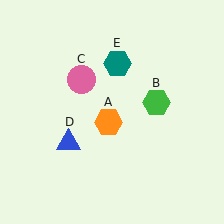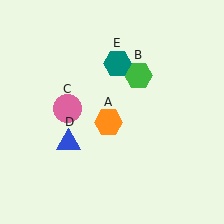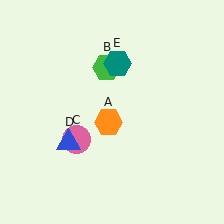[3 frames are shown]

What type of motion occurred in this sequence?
The green hexagon (object B), pink circle (object C) rotated counterclockwise around the center of the scene.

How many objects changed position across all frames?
2 objects changed position: green hexagon (object B), pink circle (object C).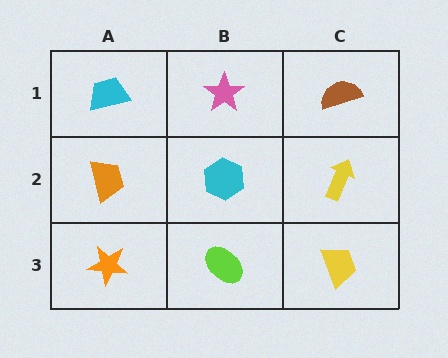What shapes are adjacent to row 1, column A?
An orange trapezoid (row 2, column A), a pink star (row 1, column B).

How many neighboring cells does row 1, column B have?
3.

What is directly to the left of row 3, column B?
An orange star.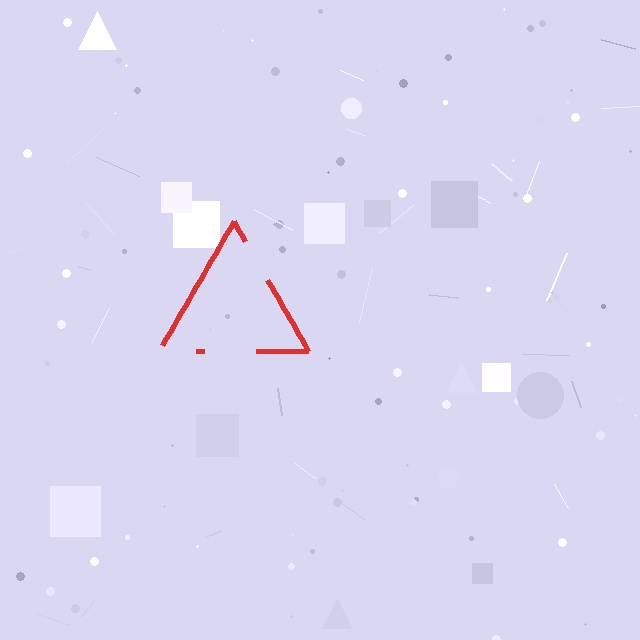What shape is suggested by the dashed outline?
The dashed outline suggests a triangle.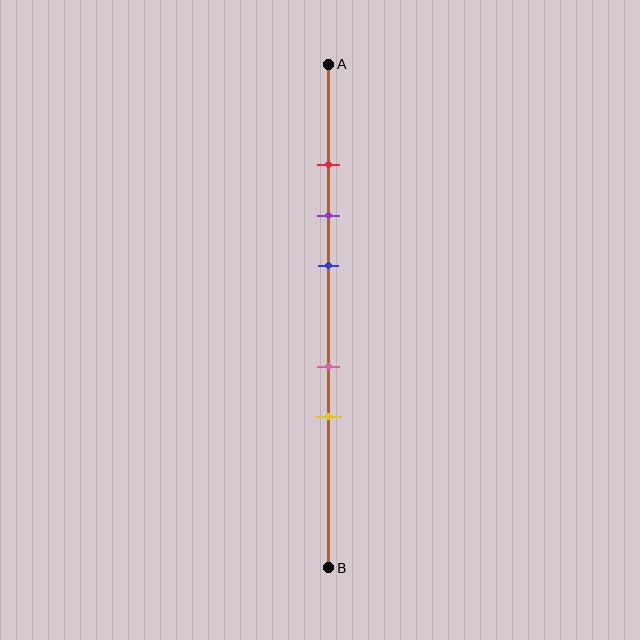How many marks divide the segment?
There are 5 marks dividing the segment.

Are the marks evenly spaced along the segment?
No, the marks are not evenly spaced.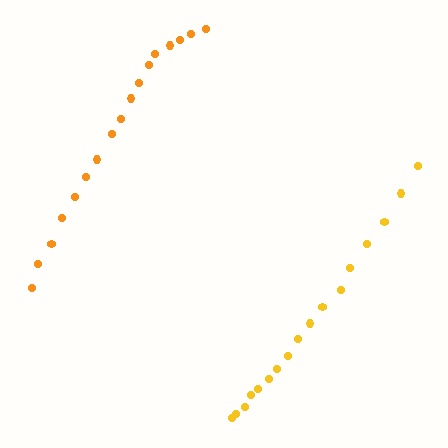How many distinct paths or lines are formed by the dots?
There are 2 distinct paths.